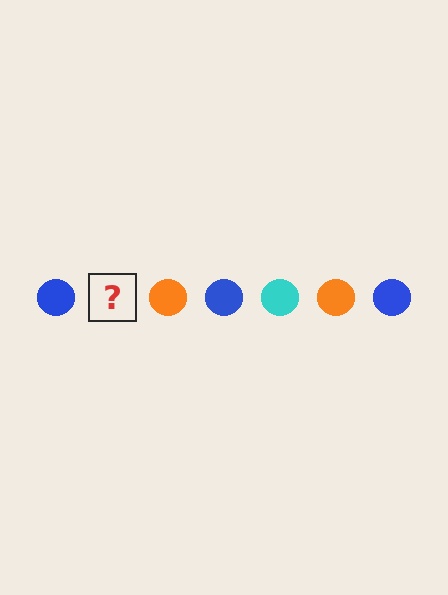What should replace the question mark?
The question mark should be replaced with a cyan circle.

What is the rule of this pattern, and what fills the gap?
The rule is that the pattern cycles through blue, cyan, orange circles. The gap should be filled with a cyan circle.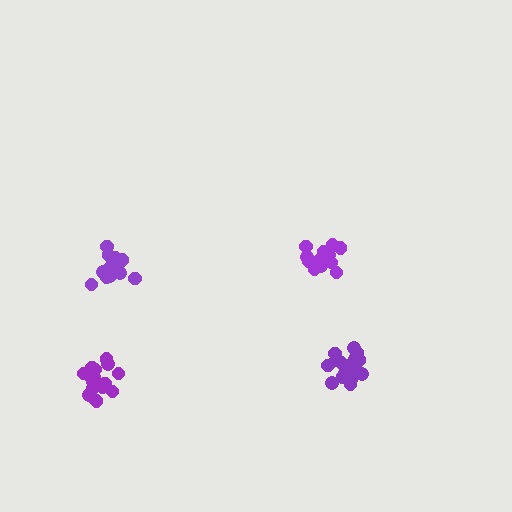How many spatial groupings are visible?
There are 4 spatial groupings.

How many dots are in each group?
Group 1: 14 dots, Group 2: 15 dots, Group 3: 17 dots, Group 4: 19 dots (65 total).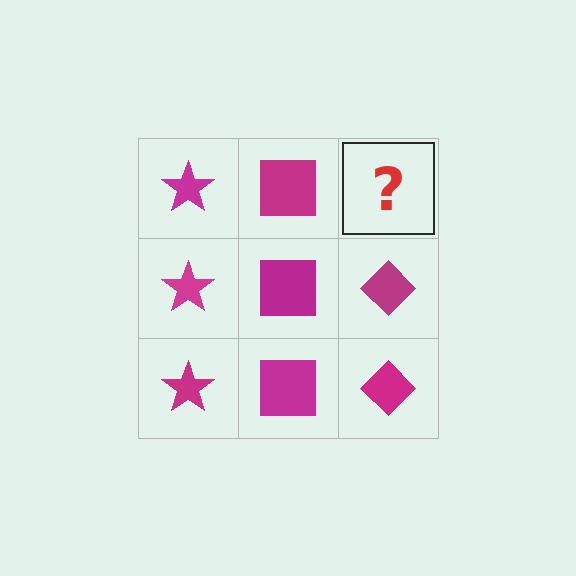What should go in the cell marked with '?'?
The missing cell should contain a magenta diamond.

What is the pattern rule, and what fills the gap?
The rule is that each column has a consistent shape. The gap should be filled with a magenta diamond.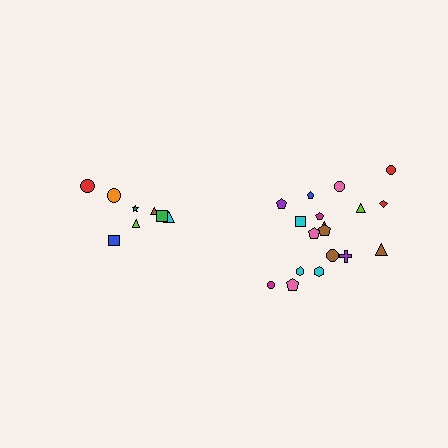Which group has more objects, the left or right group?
The right group.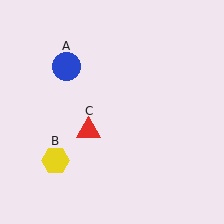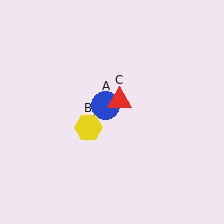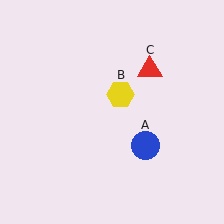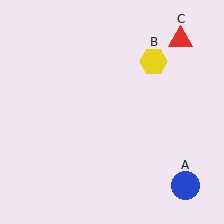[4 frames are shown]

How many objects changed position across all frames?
3 objects changed position: blue circle (object A), yellow hexagon (object B), red triangle (object C).